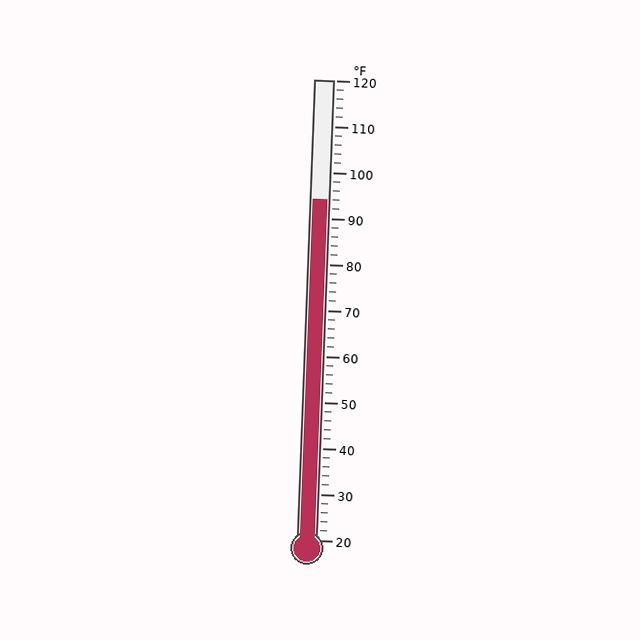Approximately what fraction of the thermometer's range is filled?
The thermometer is filled to approximately 75% of its range.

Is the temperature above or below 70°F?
The temperature is above 70°F.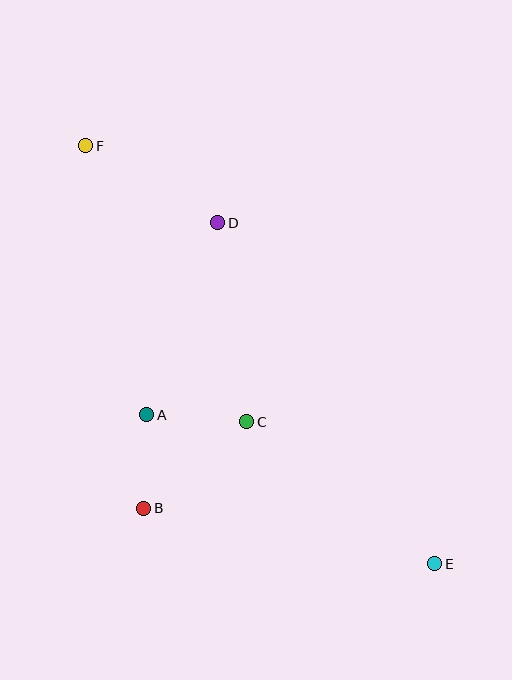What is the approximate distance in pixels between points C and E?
The distance between C and E is approximately 236 pixels.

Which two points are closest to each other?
Points A and B are closest to each other.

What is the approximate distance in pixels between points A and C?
The distance between A and C is approximately 100 pixels.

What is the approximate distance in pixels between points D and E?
The distance between D and E is approximately 404 pixels.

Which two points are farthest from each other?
Points E and F are farthest from each other.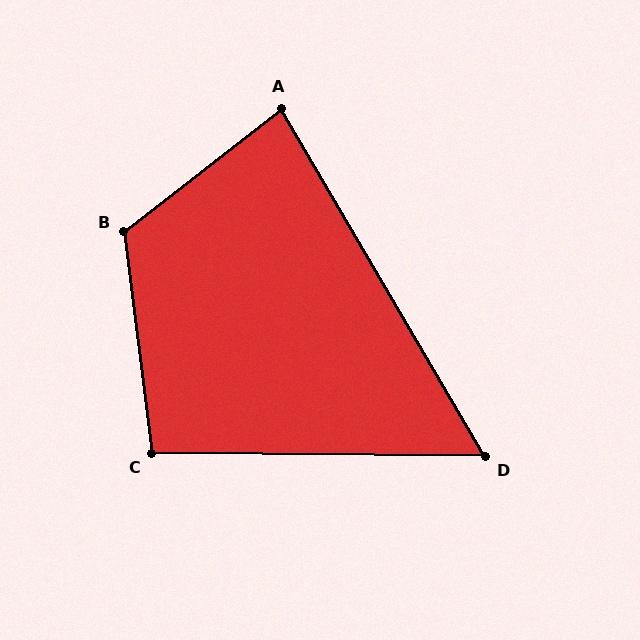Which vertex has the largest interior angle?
B, at approximately 121 degrees.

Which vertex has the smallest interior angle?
D, at approximately 59 degrees.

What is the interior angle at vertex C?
Approximately 98 degrees (obtuse).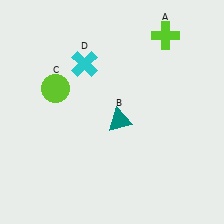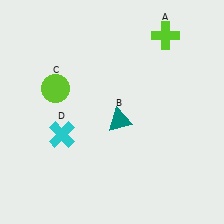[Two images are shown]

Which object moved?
The cyan cross (D) moved down.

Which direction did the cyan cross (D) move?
The cyan cross (D) moved down.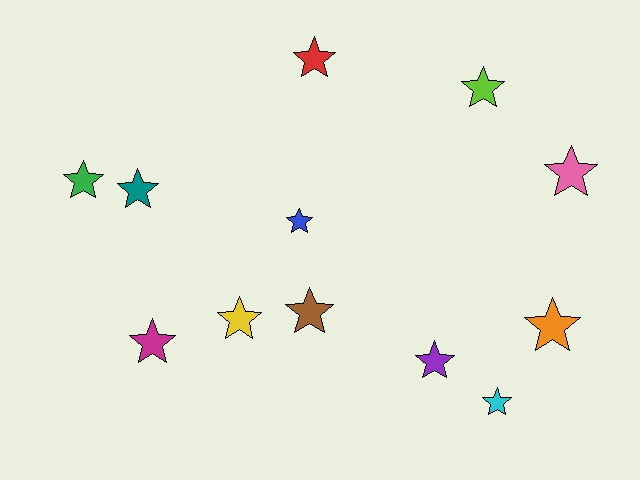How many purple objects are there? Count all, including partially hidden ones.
There is 1 purple object.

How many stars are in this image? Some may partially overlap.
There are 12 stars.